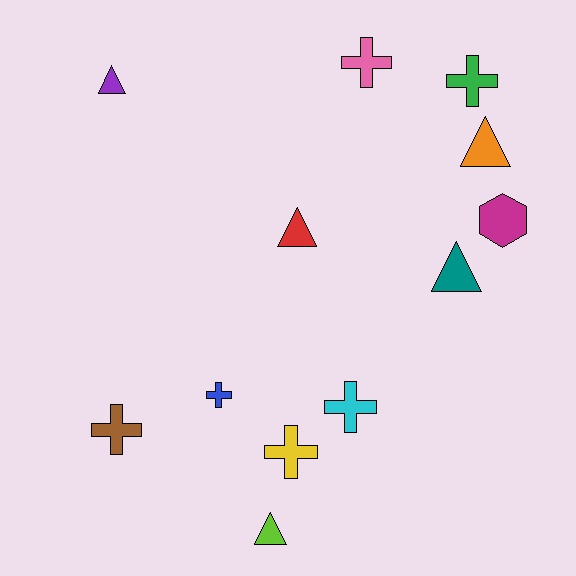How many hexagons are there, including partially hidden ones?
There is 1 hexagon.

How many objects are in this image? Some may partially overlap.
There are 12 objects.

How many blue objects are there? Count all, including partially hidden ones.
There is 1 blue object.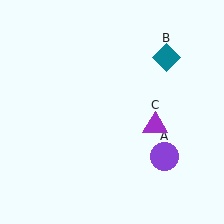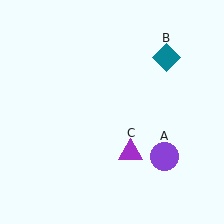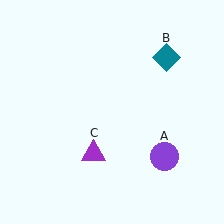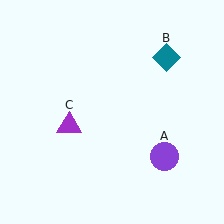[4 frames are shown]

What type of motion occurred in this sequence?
The purple triangle (object C) rotated clockwise around the center of the scene.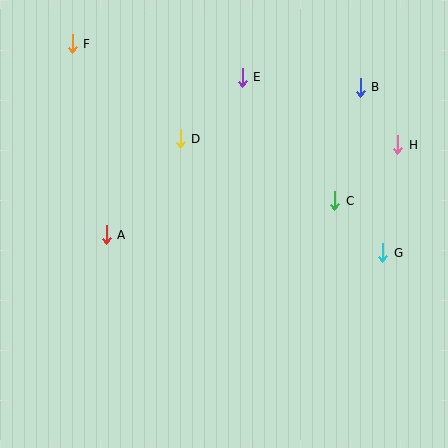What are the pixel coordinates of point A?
Point A is at (106, 235).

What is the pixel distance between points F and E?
The distance between F and E is 173 pixels.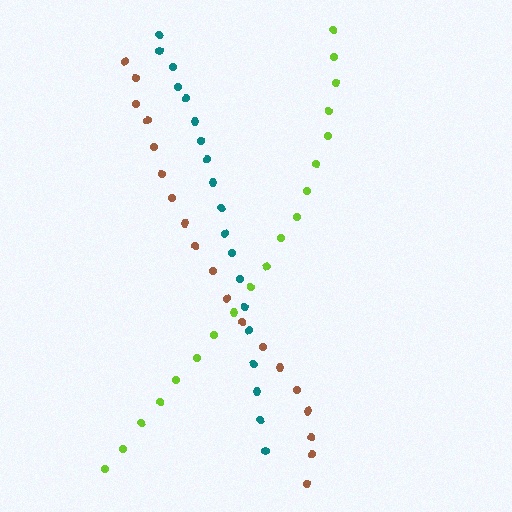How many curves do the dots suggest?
There are 3 distinct paths.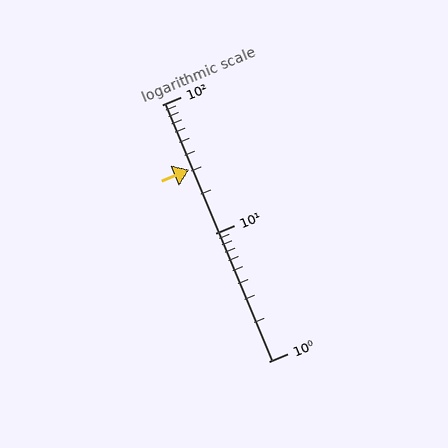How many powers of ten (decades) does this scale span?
The scale spans 2 decades, from 1 to 100.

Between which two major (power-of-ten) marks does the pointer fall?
The pointer is between 10 and 100.